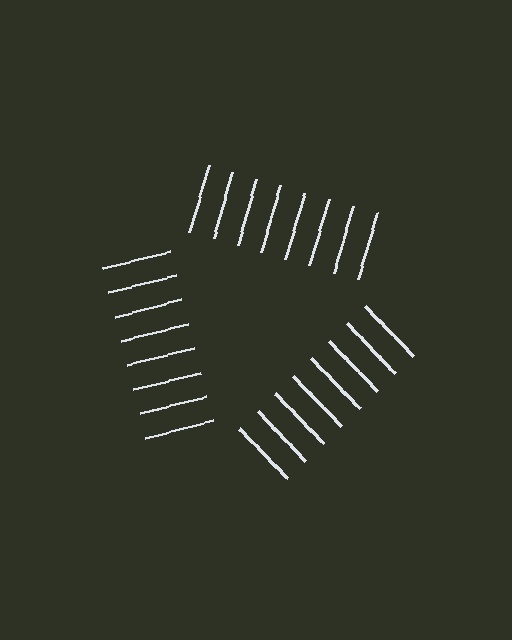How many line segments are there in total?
24 — 8 along each of the 3 edges.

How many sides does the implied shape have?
3 sides — the line-ends trace a triangle.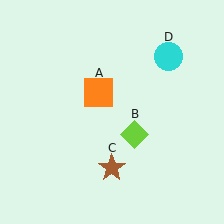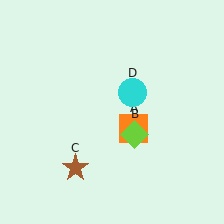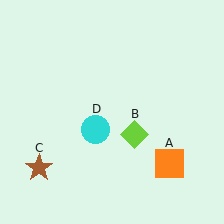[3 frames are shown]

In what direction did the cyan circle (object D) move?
The cyan circle (object D) moved down and to the left.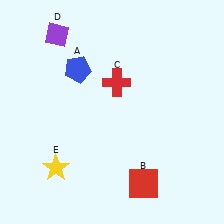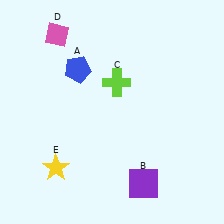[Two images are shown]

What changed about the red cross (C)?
In Image 1, C is red. In Image 2, it changed to lime.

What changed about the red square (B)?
In Image 1, B is red. In Image 2, it changed to purple.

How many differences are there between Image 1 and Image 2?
There are 3 differences between the two images.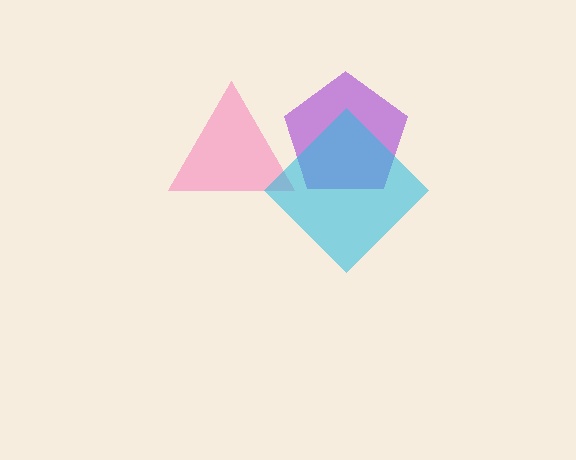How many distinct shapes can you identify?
There are 3 distinct shapes: a pink triangle, a purple pentagon, a cyan diamond.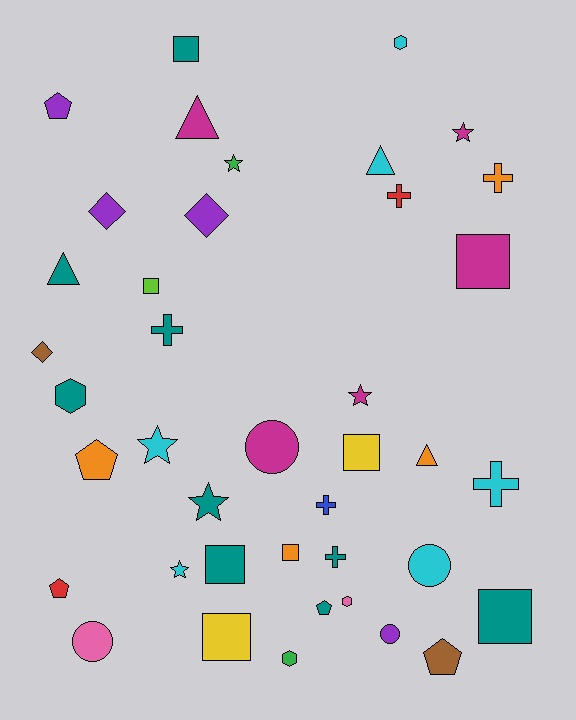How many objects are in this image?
There are 40 objects.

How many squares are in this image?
There are 8 squares.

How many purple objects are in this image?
There are 4 purple objects.